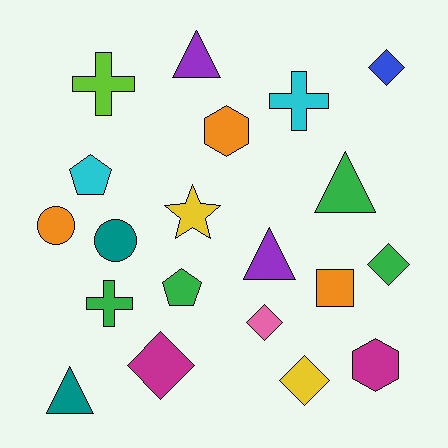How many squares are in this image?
There is 1 square.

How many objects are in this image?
There are 20 objects.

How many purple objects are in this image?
There are 2 purple objects.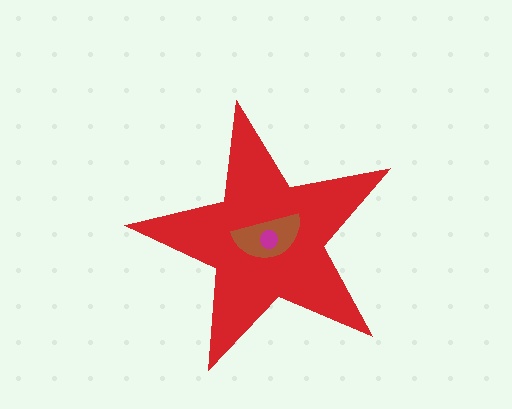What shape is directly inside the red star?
The brown semicircle.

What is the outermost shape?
The red star.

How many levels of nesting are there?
3.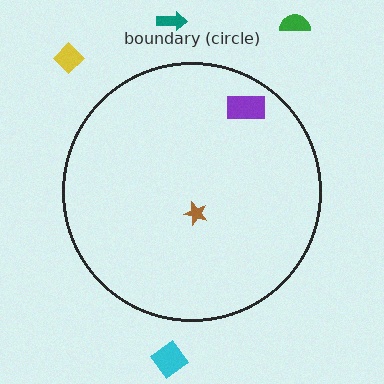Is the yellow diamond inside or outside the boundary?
Outside.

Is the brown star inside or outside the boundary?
Inside.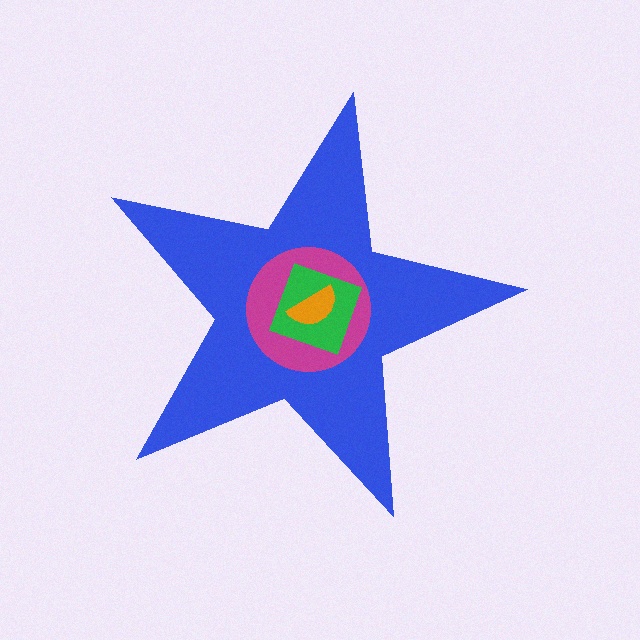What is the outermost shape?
The blue star.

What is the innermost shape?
The orange semicircle.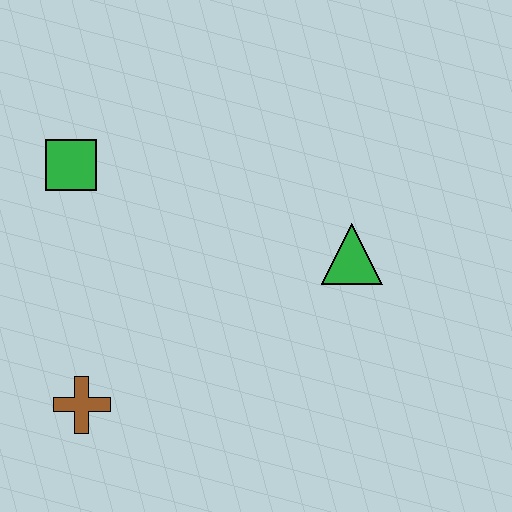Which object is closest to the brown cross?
The green square is closest to the brown cross.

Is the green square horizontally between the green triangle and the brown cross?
No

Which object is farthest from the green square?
The green triangle is farthest from the green square.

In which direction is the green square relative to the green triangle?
The green square is to the left of the green triangle.